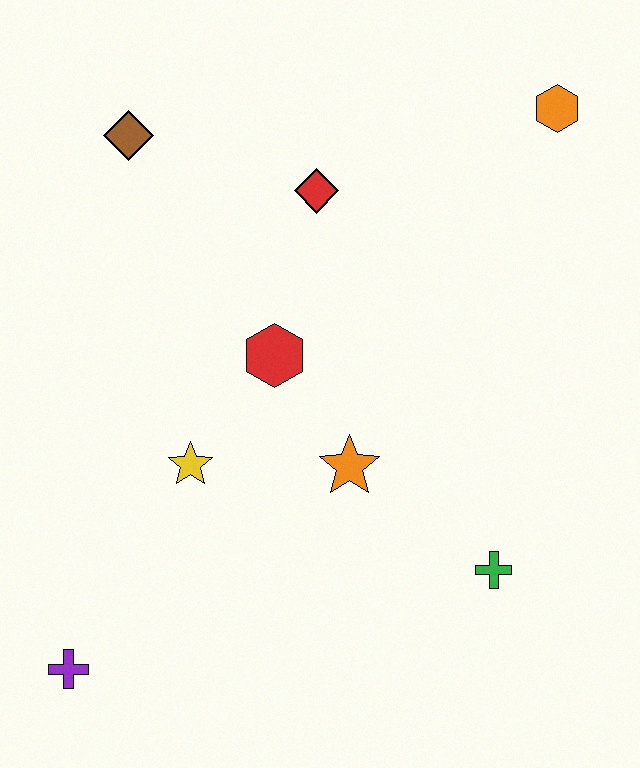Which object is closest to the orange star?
The red hexagon is closest to the orange star.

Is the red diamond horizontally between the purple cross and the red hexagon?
No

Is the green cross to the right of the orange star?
Yes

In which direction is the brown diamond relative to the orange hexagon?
The brown diamond is to the left of the orange hexagon.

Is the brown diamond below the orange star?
No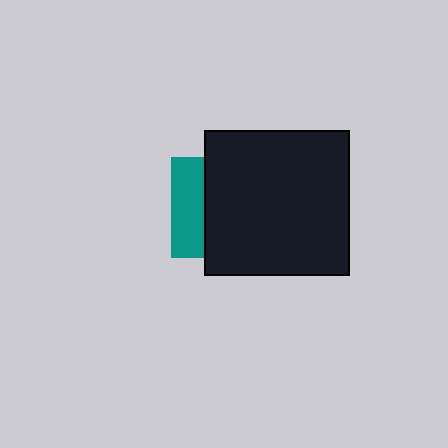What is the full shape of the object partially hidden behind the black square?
The partially hidden object is a teal square.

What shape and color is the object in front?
The object in front is a black square.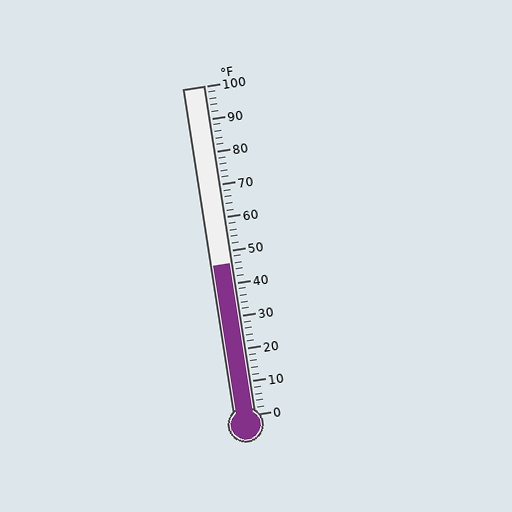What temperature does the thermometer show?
The thermometer shows approximately 46°F.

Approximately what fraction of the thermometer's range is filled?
The thermometer is filled to approximately 45% of its range.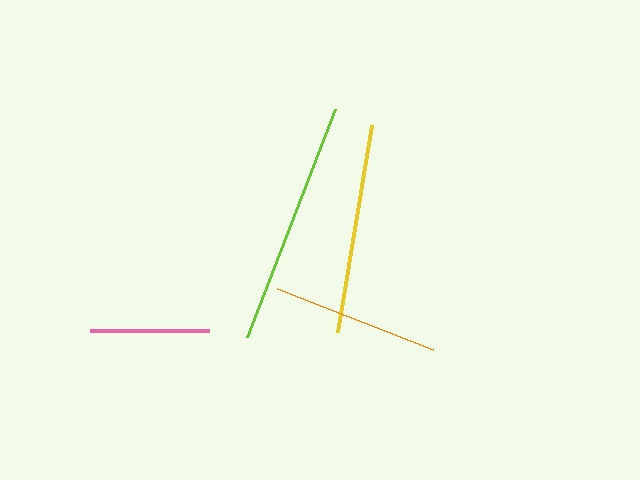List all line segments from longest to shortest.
From longest to shortest: lime, yellow, orange, pink.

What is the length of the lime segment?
The lime segment is approximately 244 pixels long.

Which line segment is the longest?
The lime line is the longest at approximately 244 pixels.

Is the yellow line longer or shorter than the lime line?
The lime line is longer than the yellow line.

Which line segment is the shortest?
The pink line is the shortest at approximately 119 pixels.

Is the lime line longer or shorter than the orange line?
The lime line is longer than the orange line.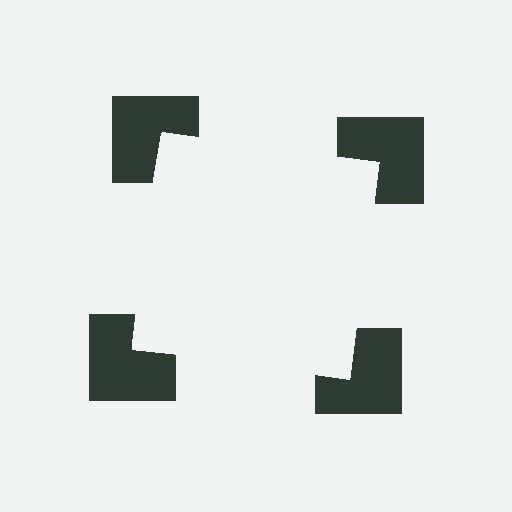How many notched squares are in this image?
There are 4 — one at each vertex of the illusory square.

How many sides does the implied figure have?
4 sides.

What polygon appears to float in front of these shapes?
An illusory square — its edges are inferred from the aligned wedge cuts in the notched squares, not physically drawn.